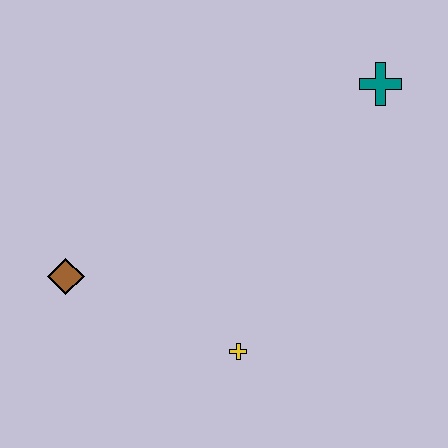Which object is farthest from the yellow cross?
The teal cross is farthest from the yellow cross.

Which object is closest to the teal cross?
The yellow cross is closest to the teal cross.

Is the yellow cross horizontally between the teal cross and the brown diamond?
Yes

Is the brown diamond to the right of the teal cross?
No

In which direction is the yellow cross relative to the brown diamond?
The yellow cross is to the right of the brown diamond.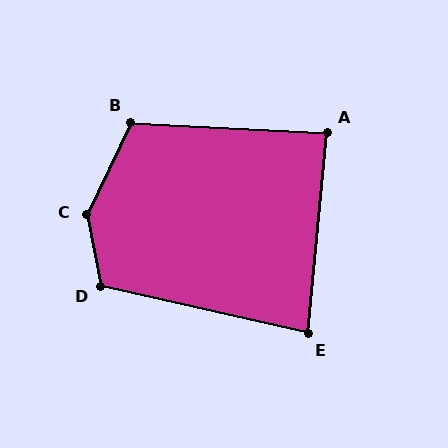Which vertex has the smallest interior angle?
E, at approximately 83 degrees.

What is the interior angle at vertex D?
Approximately 114 degrees (obtuse).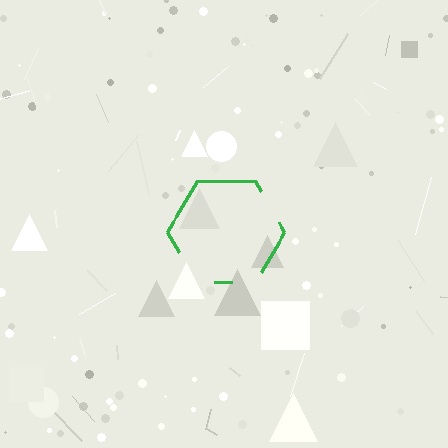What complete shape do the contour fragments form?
The contour fragments form a hexagon.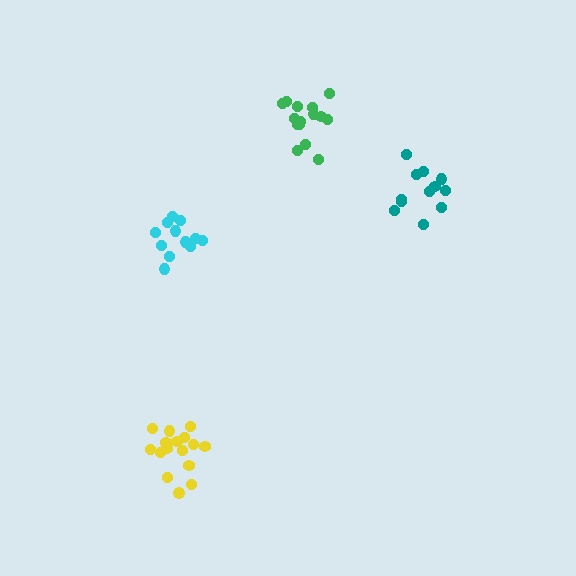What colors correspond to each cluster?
The clusters are colored: cyan, green, teal, yellow.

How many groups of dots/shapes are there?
There are 4 groups.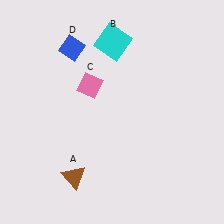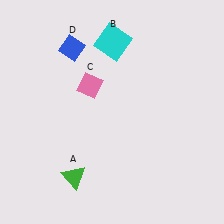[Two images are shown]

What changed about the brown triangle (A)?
In Image 1, A is brown. In Image 2, it changed to green.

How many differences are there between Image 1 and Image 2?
There is 1 difference between the two images.